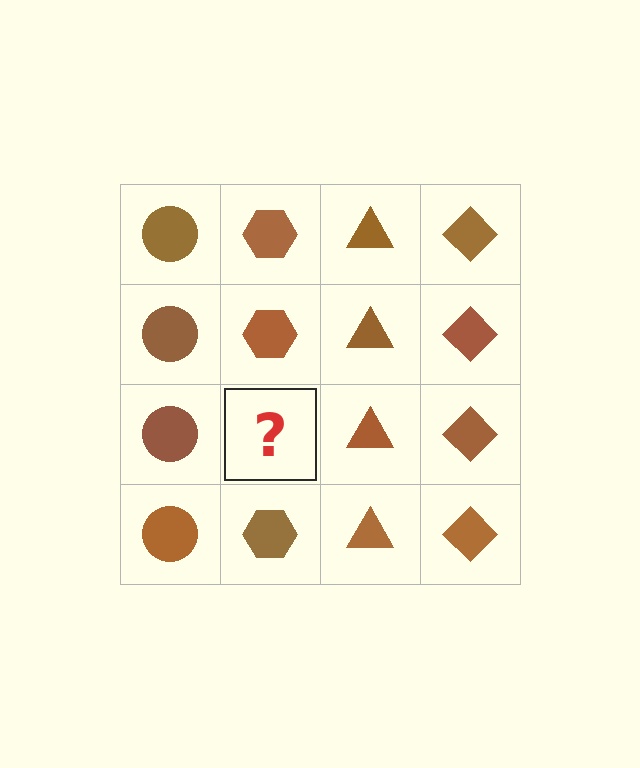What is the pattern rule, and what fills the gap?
The rule is that each column has a consistent shape. The gap should be filled with a brown hexagon.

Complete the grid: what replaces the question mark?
The question mark should be replaced with a brown hexagon.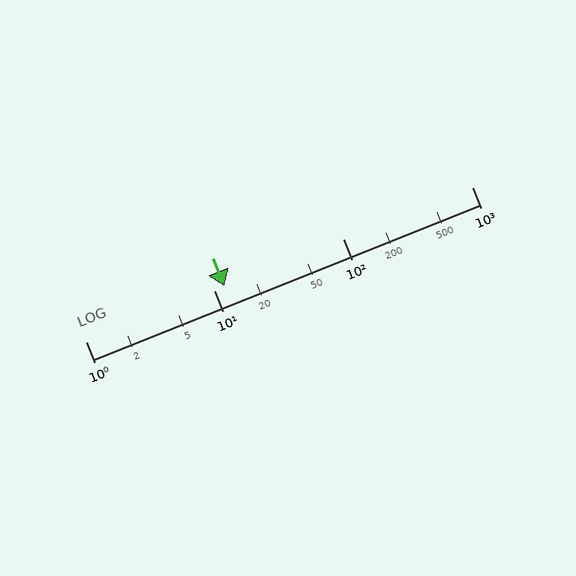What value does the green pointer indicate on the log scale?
The pointer indicates approximately 12.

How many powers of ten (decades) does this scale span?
The scale spans 3 decades, from 1 to 1000.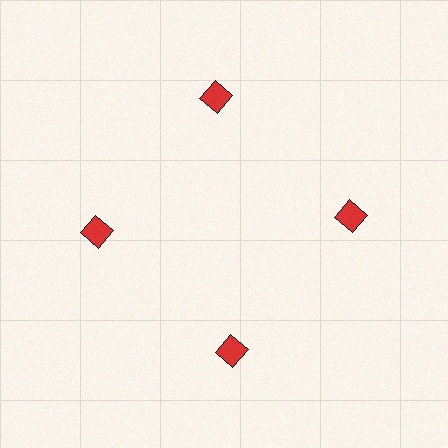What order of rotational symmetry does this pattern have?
This pattern has 4-fold rotational symmetry.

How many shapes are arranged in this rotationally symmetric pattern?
There are 4 shapes, arranged in 4 groups of 1.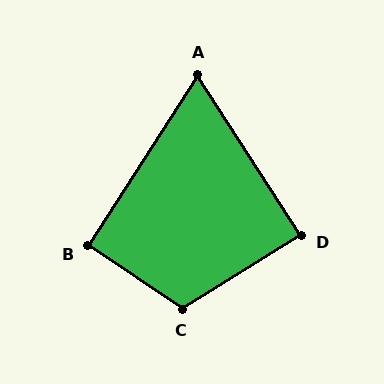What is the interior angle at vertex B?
Approximately 91 degrees (approximately right).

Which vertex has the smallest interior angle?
A, at approximately 66 degrees.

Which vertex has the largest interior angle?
C, at approximately 114 degrees.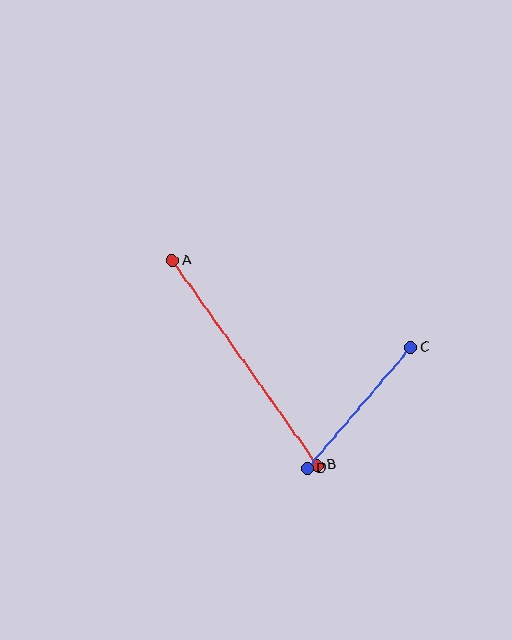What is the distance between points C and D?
The distance is approximately 160 pixels.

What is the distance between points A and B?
The distance is approximately 251 pixels.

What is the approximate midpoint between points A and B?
The midpoint is at approximately (245, 363) pixels.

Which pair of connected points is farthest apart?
Points A and B are farthest apart.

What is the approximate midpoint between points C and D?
The midpoint is at approximately (359, 408) pixels.